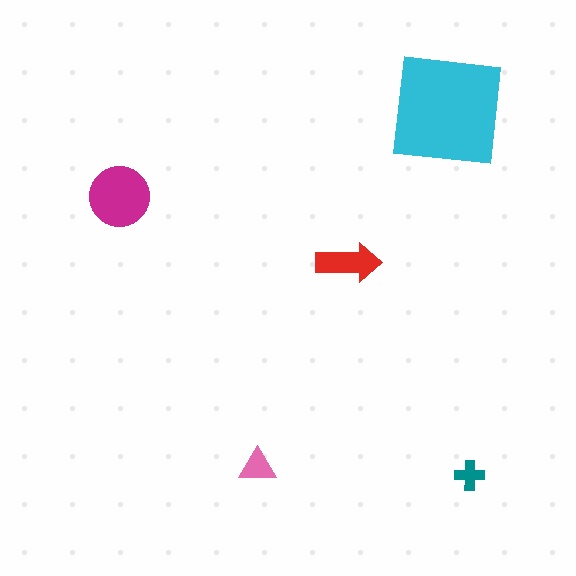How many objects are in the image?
There are 5 objects in the image.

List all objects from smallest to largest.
The teal cross, the pink triangle, the red arrow, the magenta circle, the cyan square.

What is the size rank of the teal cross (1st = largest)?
5th.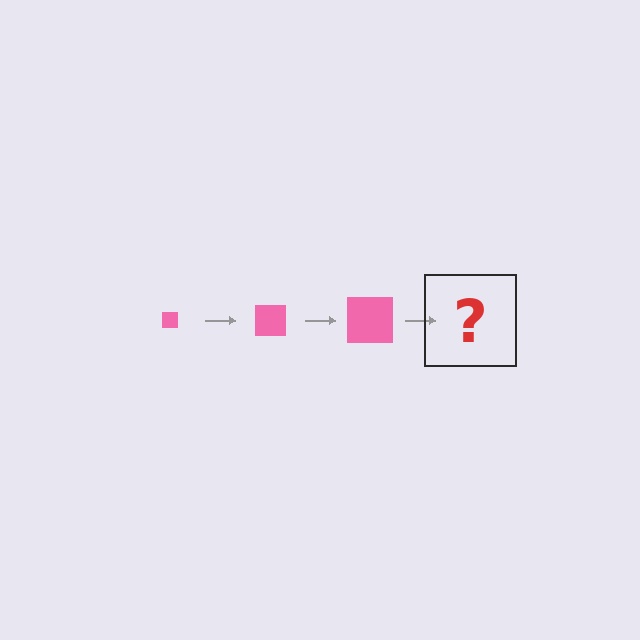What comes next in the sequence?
The next element should be a pink square, larger than the previous one.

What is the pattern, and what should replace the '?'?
The pattern is that the square gets progressively larger each step. The '?' should be a pink square, larger than the previous one.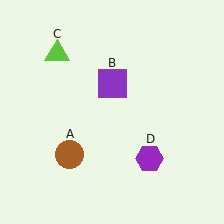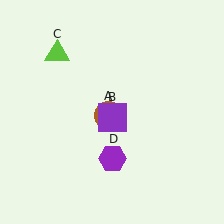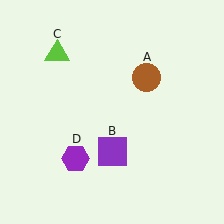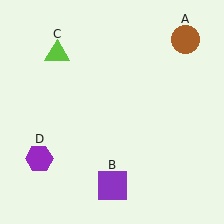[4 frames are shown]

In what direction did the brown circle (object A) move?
The brown circle (object A) moved up and to the right.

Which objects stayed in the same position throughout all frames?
Lime triangle (object C) remained stationary.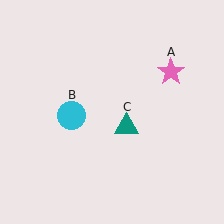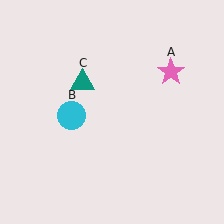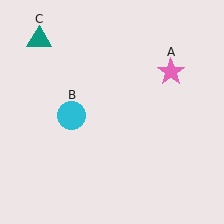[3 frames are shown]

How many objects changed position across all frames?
1 object changed position: teal triangle (object C).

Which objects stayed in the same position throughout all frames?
Pink star (object A) and cyan circle (object B) remained stationary.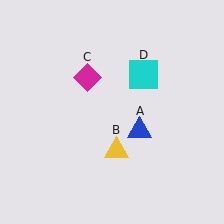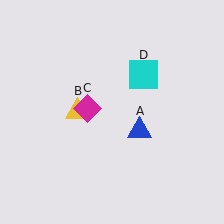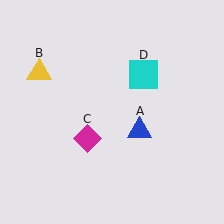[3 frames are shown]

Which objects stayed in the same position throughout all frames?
Blue triangle (object A) and cyan square (object D) remained stationary.